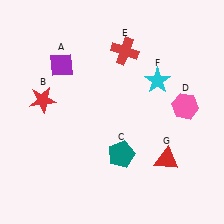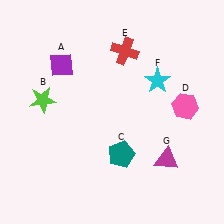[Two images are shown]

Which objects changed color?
B changed from red to lime. G changed from red to magenta.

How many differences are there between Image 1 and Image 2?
There are 2 differences between the two images.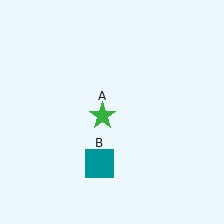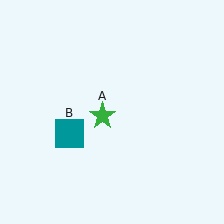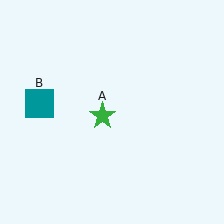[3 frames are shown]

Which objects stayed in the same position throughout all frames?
Green star (object A) remained stationary.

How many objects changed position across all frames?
1 object changed position: teal square (object B).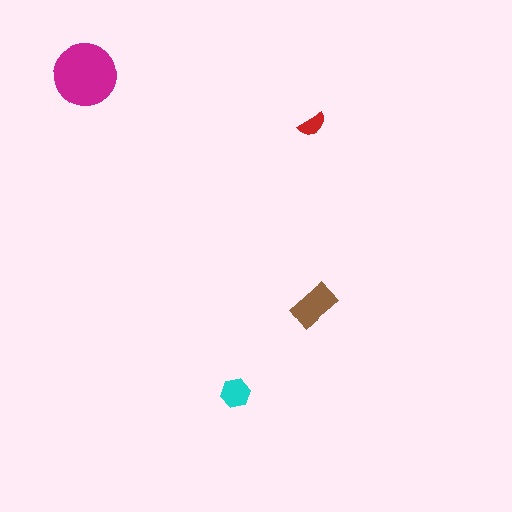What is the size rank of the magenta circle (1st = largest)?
1st.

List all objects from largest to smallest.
The magenta circle, the brown rectangle, the cyan hexagon, the red semicircle.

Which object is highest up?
The magenta circle is topmost.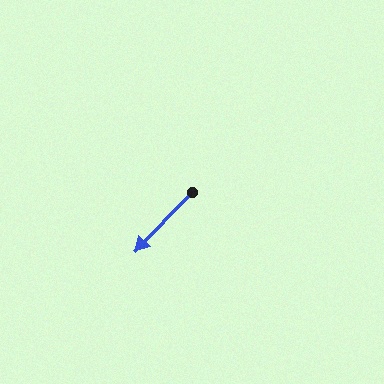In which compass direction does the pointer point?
Southwest.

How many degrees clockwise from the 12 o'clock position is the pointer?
Approximately 224 degrees.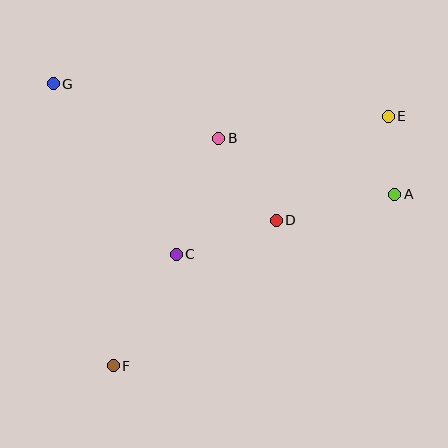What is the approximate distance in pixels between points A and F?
The distance between A and F is approximately 330 pixels.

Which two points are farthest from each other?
Points E and F are farthest from each other.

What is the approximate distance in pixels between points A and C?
The distance between A and C is approximately 227 pixels.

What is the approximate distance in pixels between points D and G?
The distance between D and G is approximately 261 pixels.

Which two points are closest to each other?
Points A and E are closest to each other.